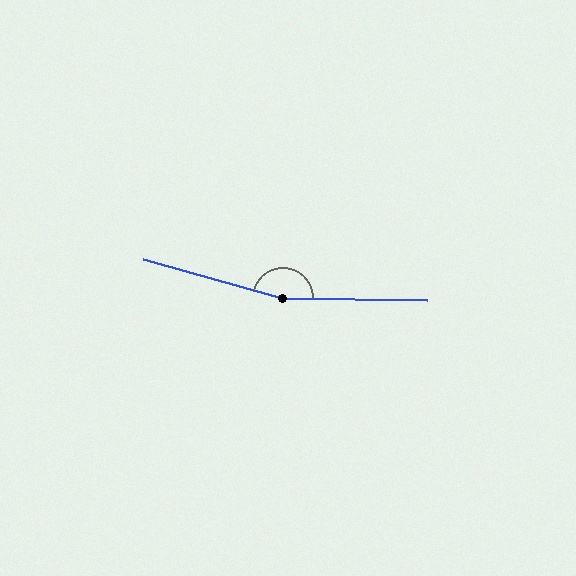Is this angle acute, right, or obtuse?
It is obtuse.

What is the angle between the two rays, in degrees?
Approximately 166 degrees.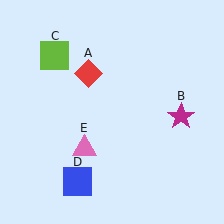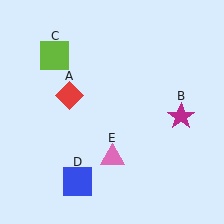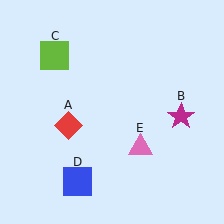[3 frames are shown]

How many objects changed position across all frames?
2 objects changed position: red diamond (object A), pink triangle (object E).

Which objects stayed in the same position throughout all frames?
Magenta star (object B) and lime square (object C) and blue square (object D) remained stationary.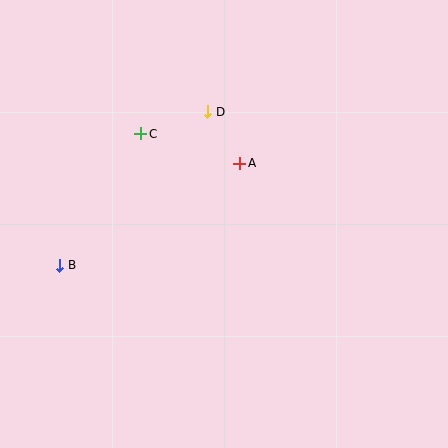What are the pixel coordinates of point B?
Point B is at (60, 265).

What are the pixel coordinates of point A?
Point A is at (240, 163).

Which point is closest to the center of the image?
Point A at (240, 163) is closest to the center.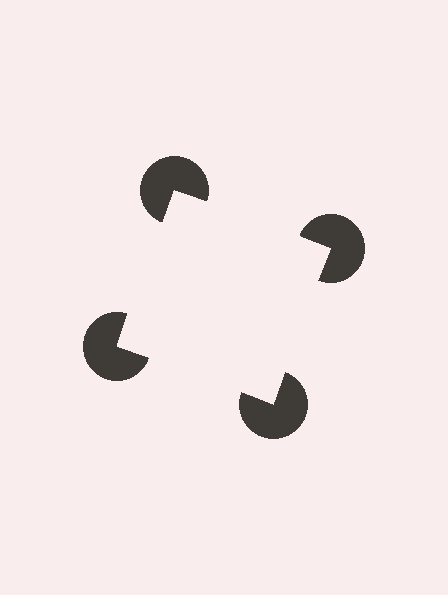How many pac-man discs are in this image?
There are 4 — one at each vertex of the illusory square.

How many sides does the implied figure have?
4 sides.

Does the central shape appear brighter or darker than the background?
It typically appears slightly brighter than the background, even though no actual brightness change is drawn.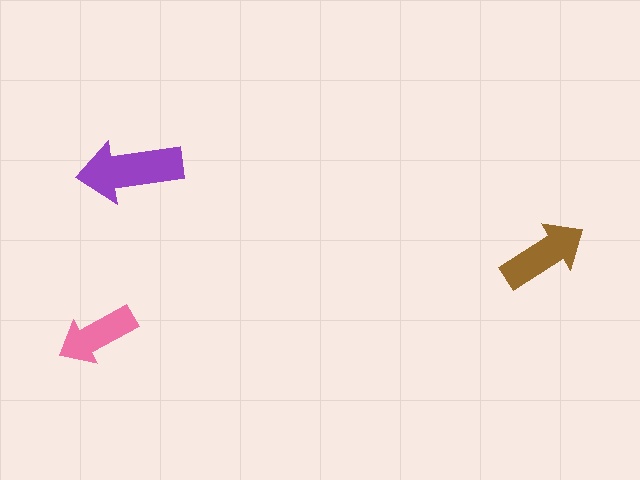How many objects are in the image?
There are 3 objects in the image.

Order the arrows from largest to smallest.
the purple one, the brown one, the pink one.